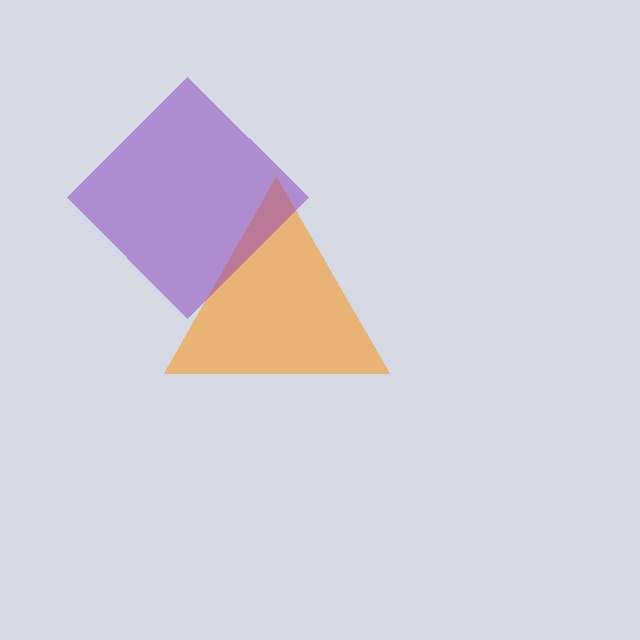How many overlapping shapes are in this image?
There are 2 overlapping shapes in the image.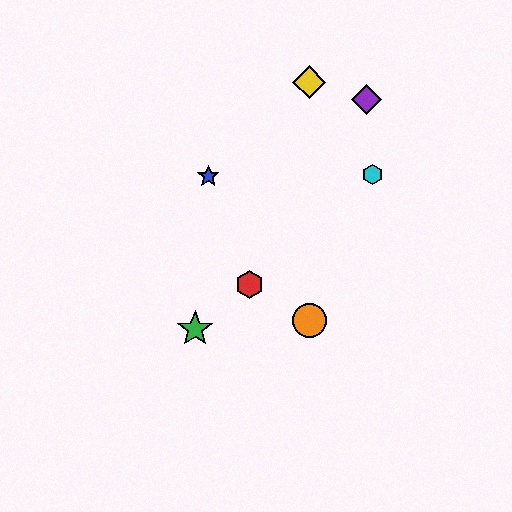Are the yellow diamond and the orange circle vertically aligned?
Yes, both are at x≈309.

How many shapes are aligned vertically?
2 shapes (the yellow diamond, the orange circle) are aligned vertically.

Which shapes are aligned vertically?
The yellow diamond, the orange circle are aligned vertically.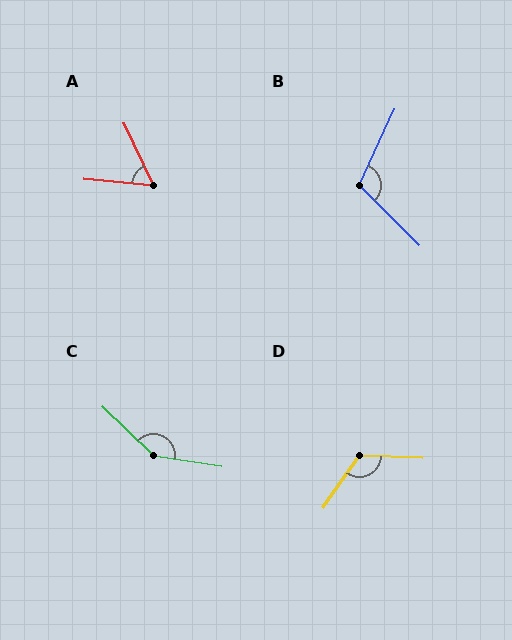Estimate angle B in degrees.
Approximately 110 degrees.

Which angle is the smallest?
A, at approximately 59 degrees.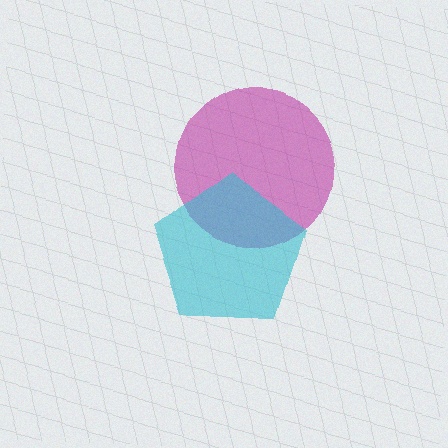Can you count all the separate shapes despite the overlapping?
Yes, there are 2 separate shapes.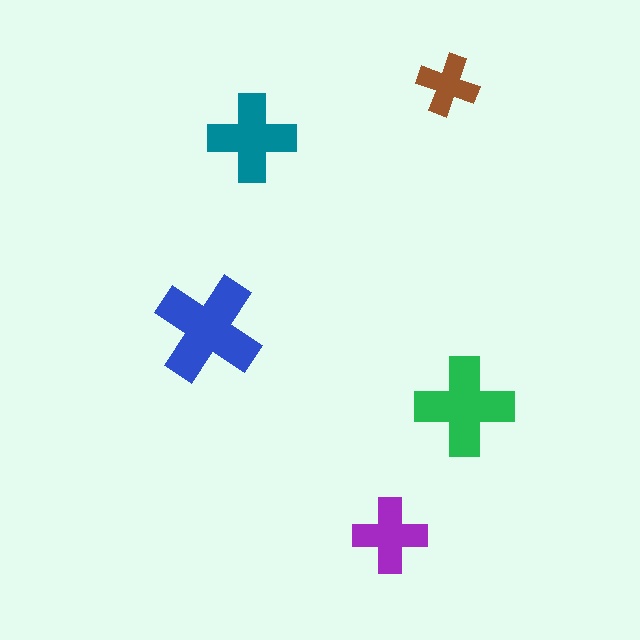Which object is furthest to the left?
The blue cross is leftmost.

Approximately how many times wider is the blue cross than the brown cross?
About 2 times wider.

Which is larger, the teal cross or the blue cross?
The blue one.